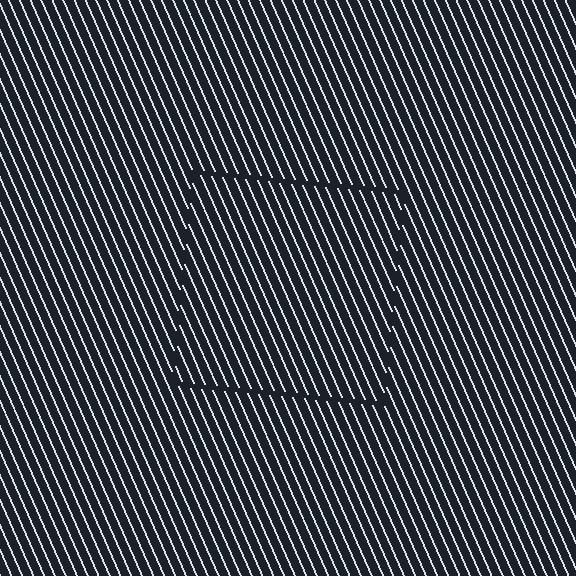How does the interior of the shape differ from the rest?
The interior of the shape contains the same grating, shifted by half a period — the contour is defined by the phase discontinuity where line-ends from the inner and outer gratings abut.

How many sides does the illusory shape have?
4 sides — the line-ends trace a square.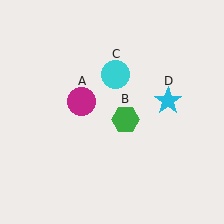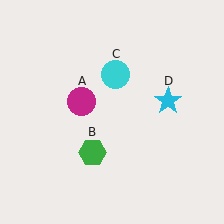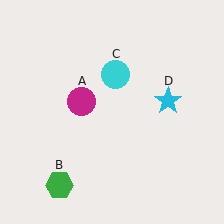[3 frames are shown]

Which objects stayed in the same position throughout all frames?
Magenta circle (object A) and cyan circle (object C) and cyan star (object D) remained stationary.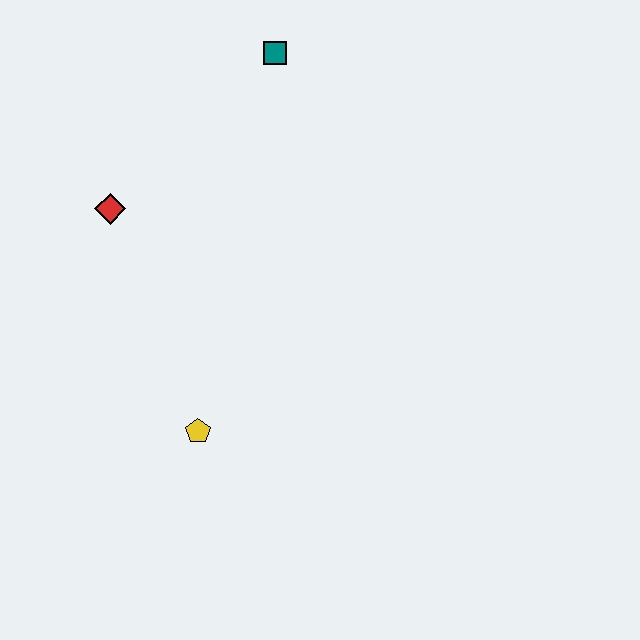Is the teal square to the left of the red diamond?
No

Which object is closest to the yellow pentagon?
The red diamond is closest to the yellow pentagon.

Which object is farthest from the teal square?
The yellow pentagon is farthest from the teal square.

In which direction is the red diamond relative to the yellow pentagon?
The red diamond is above the yellow pentagon.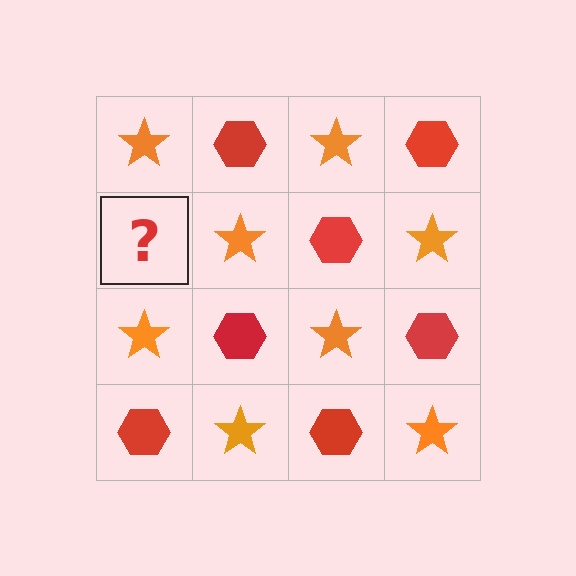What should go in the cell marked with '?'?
The missing cell should contain a red hexagon.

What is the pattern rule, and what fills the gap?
The rule is that it alternates orange star and red hexagon in a checkerboard pattern. The gap should be filled with a red hexagon.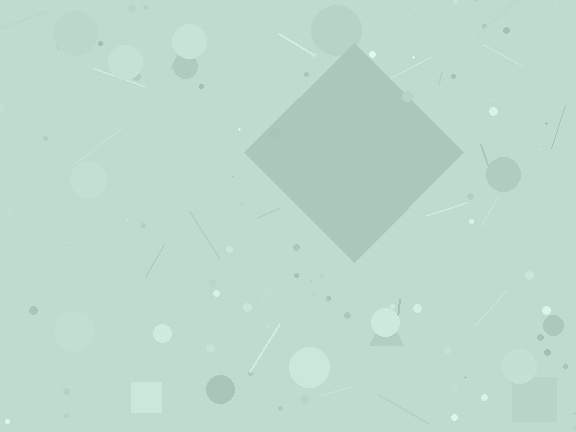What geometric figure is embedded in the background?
A diamond is embedded in the background.